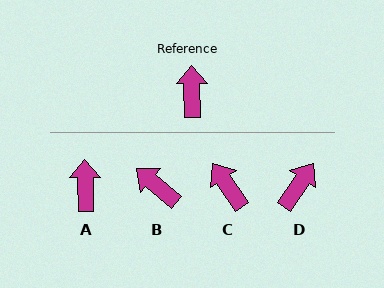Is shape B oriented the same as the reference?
No, it is off by about 49 degrees.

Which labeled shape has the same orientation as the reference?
A.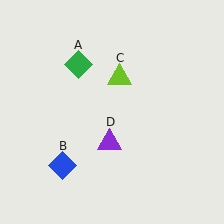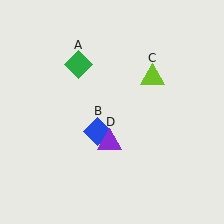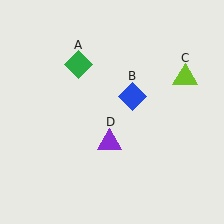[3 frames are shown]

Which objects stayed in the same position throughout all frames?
Green diamond (object A) and purple triangle (object D) remained stationary.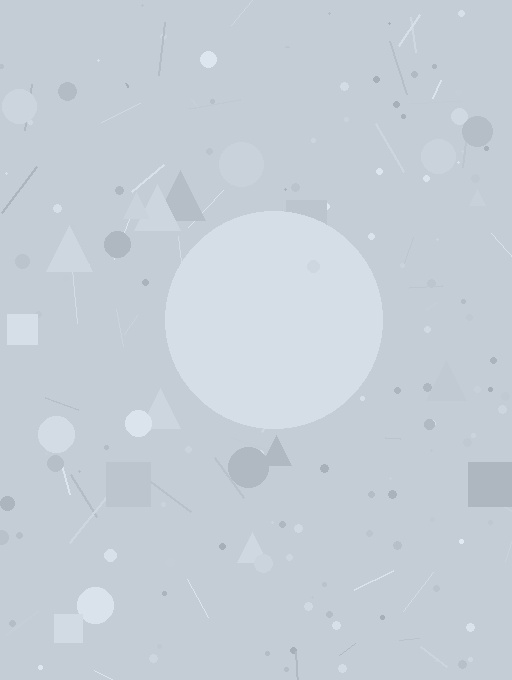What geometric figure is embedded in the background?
A circle is embedded in the background.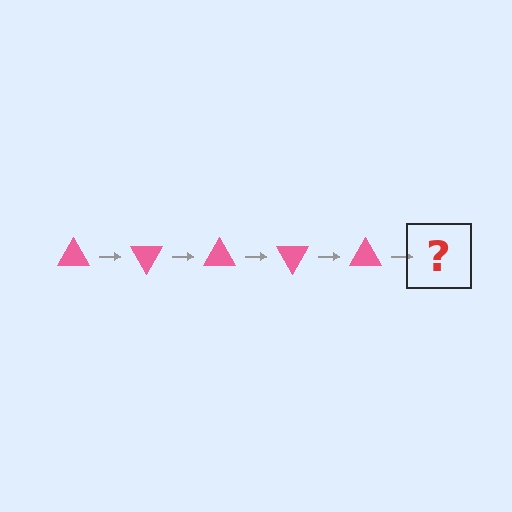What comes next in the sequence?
The next element should be a pink triangle rotated 300 degrees.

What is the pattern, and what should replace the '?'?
The pattern is that the triangle rotates 60 degrees each step. The '?' should be a pink triangle rotated 300 degrees.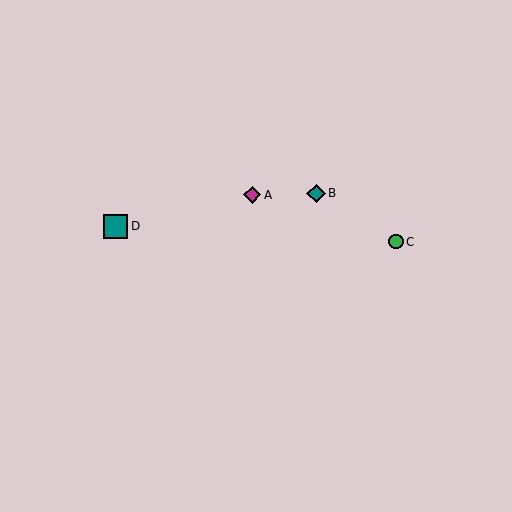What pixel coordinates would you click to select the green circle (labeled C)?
Click at (396, 242) to select the green circle C.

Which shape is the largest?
The teal square (labeled D) is the largest.